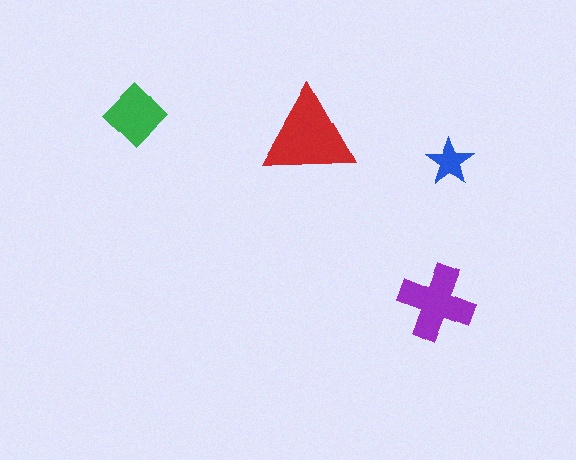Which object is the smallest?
The blue star.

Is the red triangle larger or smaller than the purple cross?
Larger.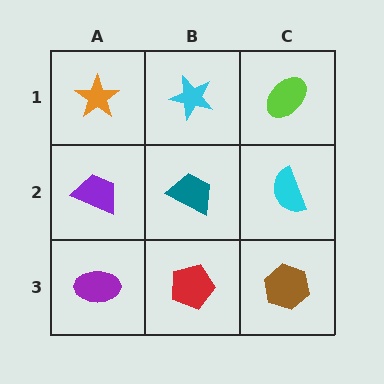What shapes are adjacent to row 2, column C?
A lime ellipse (row 1, column C), a brown hexagon (row 3, column C), a teal trapezoid (row 2, column B).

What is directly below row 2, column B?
A red pentagon.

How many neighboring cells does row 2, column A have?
3.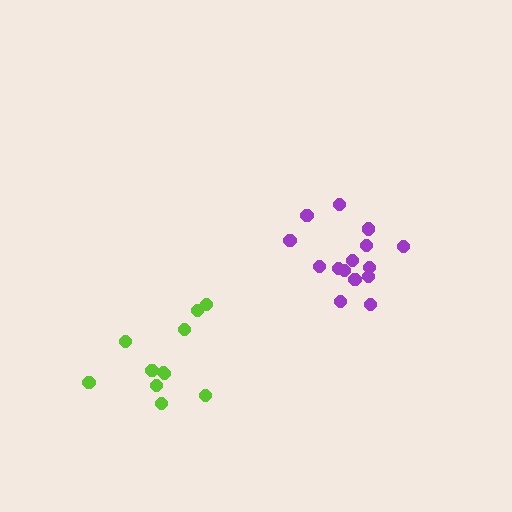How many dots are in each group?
Group 1: 15 dots, Group 2: 11 dots (26 total).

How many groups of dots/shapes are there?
There are 2 groups.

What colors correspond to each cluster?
The clusters are colored: purple, lime.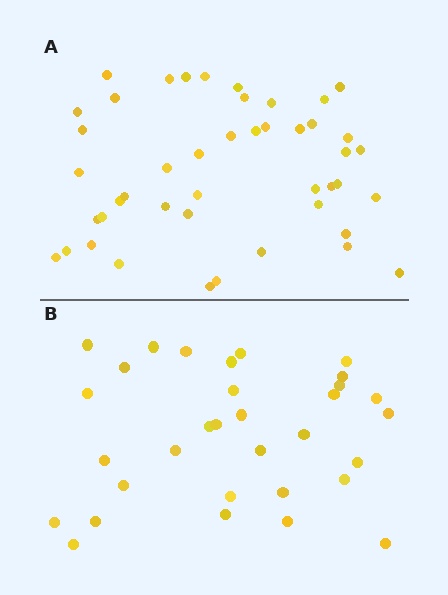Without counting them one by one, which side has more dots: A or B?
Region A (the top region) has more dots.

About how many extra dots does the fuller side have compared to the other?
Region A has approximately 15 more dots than region B.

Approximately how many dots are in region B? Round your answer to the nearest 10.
About 30 dots. (The exact count is 32, which rounds to 30.)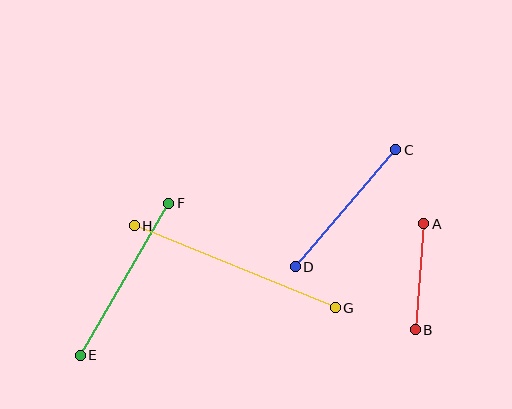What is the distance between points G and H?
The distance is approximately 217 pixels.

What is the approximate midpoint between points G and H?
The midpoint is at approximately (235, 267) pixels.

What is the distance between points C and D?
The distance is approximately 154 pixels.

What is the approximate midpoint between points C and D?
The midpoint is at approximately (345, 208) pixels.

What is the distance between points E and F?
The distance is approximately 176 pixels.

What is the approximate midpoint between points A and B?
The midpoint is at approximately (420, 277) pixels.